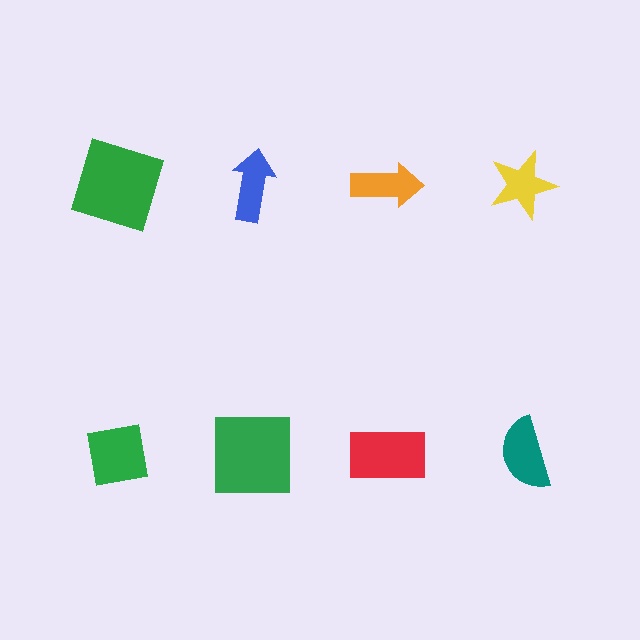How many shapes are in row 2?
4 shapes.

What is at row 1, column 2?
A blue arrow.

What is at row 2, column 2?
A green square.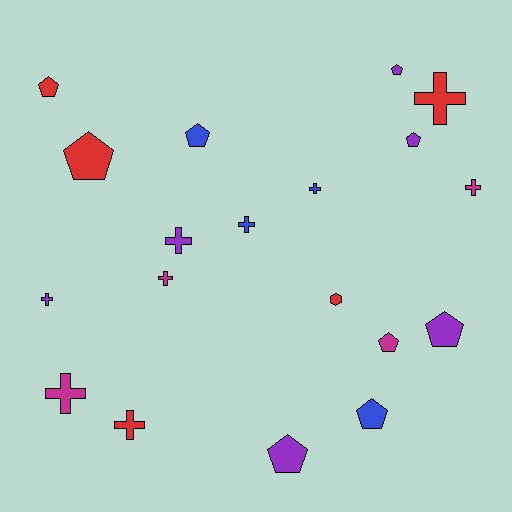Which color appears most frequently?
Purple, with 6 objects.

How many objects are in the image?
There are 19 objects.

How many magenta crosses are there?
There are 3 magenta crosses.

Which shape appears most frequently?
Pentagon, with 9 objects.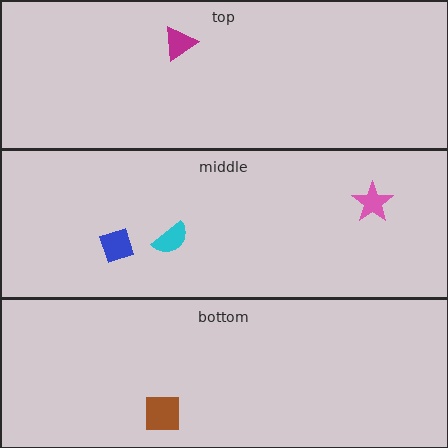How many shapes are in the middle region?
3.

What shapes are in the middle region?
The pink star, the blue diamond, the cyan semicircle.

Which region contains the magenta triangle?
The top region.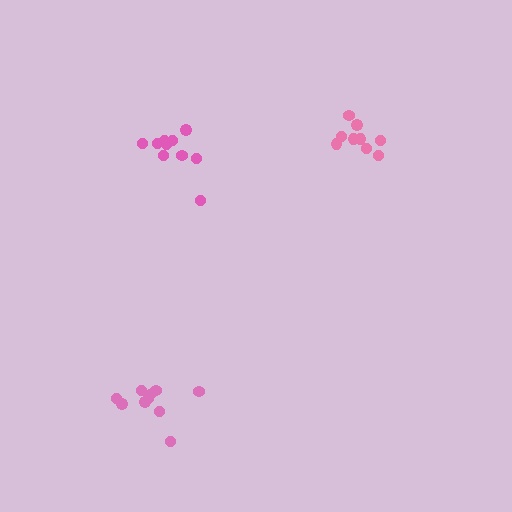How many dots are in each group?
Group 1: 10 dots, Group 2: 9 dots, Group 3: 10 dots (29 total).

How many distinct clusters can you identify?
There are 3 distinct clusters.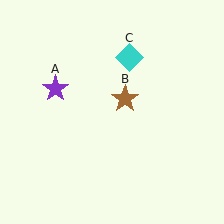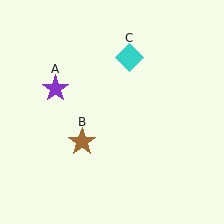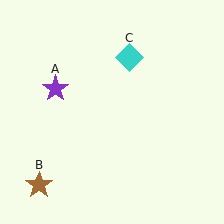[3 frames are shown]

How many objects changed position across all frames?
1 object changed position: brown star (object B).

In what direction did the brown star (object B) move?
The brown star (object B) moved down and to the left.